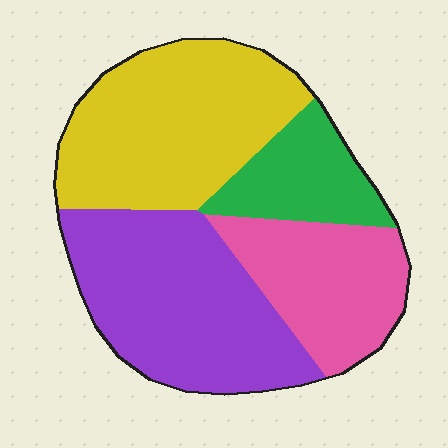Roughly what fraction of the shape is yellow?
Yellow takes up about one third (1/3) of the shape.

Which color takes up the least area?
Green, at roughly 15%.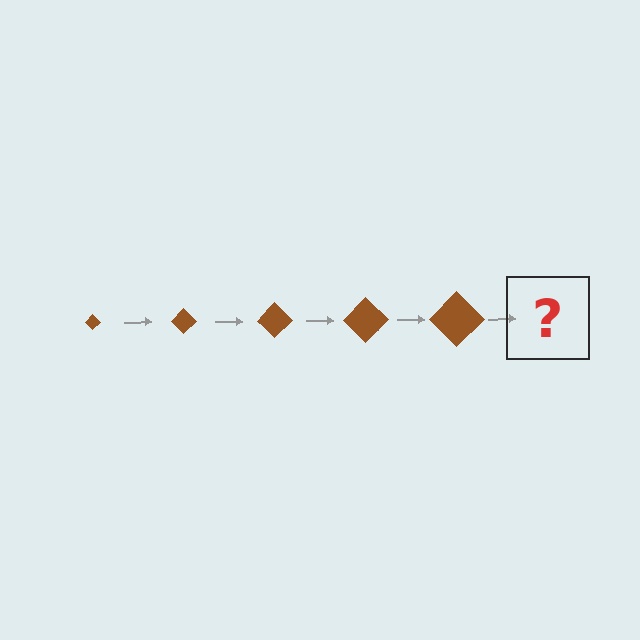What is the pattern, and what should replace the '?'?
The pattern is that the diamond gets progressively larger each step. The '?' should be a brown diamond, larger than the previous one.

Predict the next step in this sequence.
The next step is a brown diamond, larger than the previous one.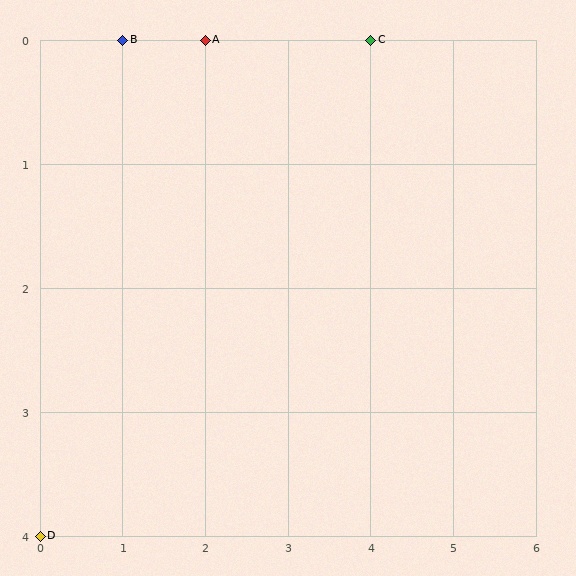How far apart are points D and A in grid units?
Points D and A are 2 columns and 4 rows apart (about 4.5 grid units diagonally).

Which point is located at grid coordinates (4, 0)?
Point C is at (4, 0).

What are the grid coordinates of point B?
Point B is at grid coordinates (1, 0).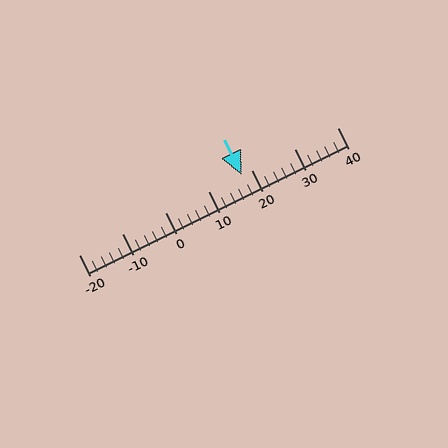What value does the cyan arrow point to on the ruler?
The cyan arrow points to approximately 18.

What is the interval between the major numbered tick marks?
The major tick marks are spaced 10 units apart.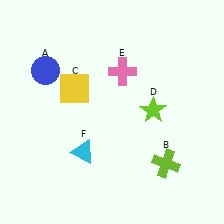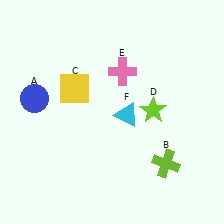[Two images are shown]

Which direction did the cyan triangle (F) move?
The cyan triangle (F) moved right.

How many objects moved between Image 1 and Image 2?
2 objects moved between the two images.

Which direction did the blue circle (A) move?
The blue circle (A) moved down.